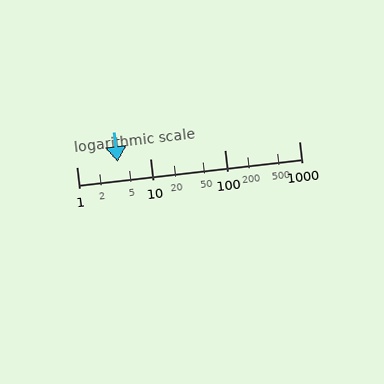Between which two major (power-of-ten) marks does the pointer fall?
The pointer is between 1 and 10.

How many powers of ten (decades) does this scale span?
The scale spans 3 decades, from 1 to 1000.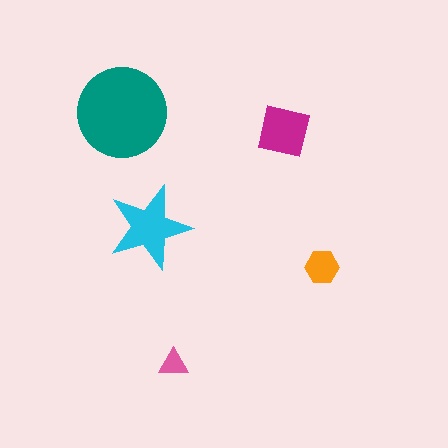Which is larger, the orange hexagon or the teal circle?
The teal circle.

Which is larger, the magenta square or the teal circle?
The teal circle.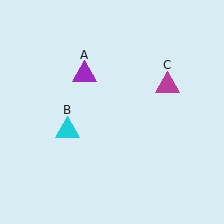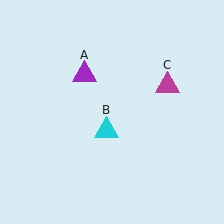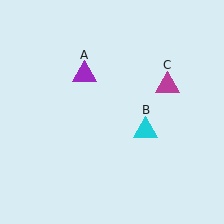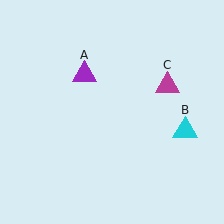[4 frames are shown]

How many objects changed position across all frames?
1 object changed position: cyan triangle (object B).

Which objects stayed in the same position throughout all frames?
Purple triangle (object A) and magenta triangle (object C) remained stationary.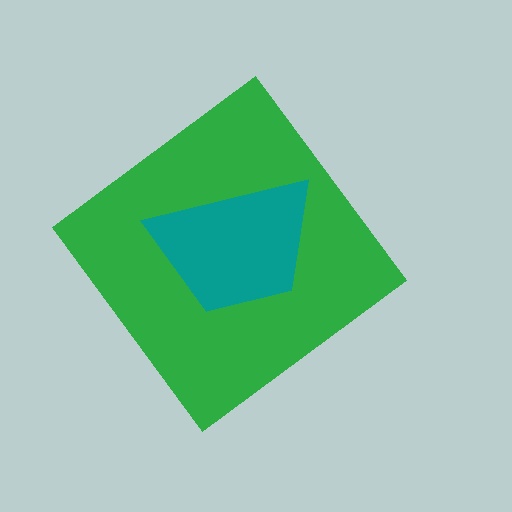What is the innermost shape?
The teal trapezoid.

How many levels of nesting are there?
2.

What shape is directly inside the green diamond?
The teal trapezoid.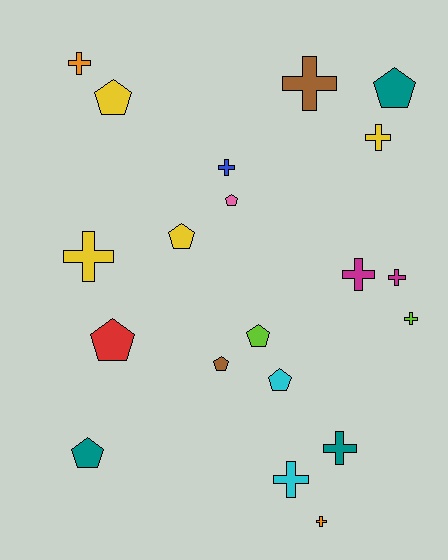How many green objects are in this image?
There are no green objects.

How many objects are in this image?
There are 20 objects.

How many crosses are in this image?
There are 11 crosses.